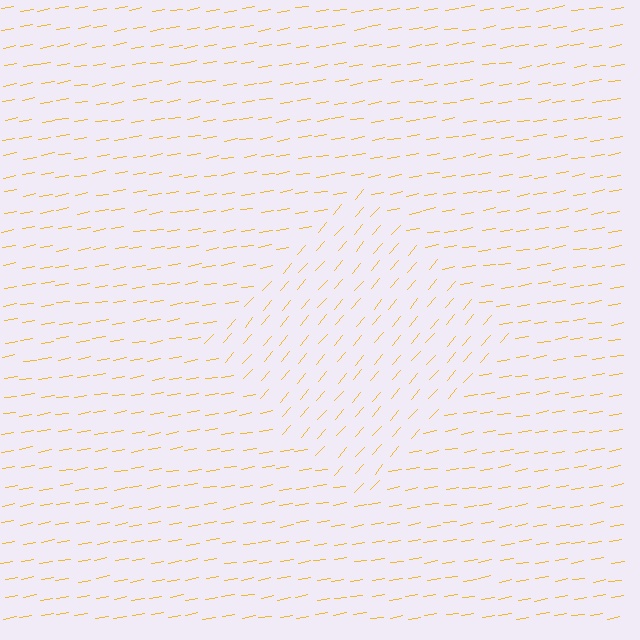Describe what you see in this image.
The image is filled with small yellow line segments. A diamond region in the image has lines oriented differently from the surrounding lines, creating a visible texture boundary.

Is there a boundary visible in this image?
Yes, there is a texture boundary formed by a change in line orientation.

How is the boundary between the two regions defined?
The boundary is defined purely by a change in line orientation (approximately 40 degrees difference). All lines are the same color and thickness.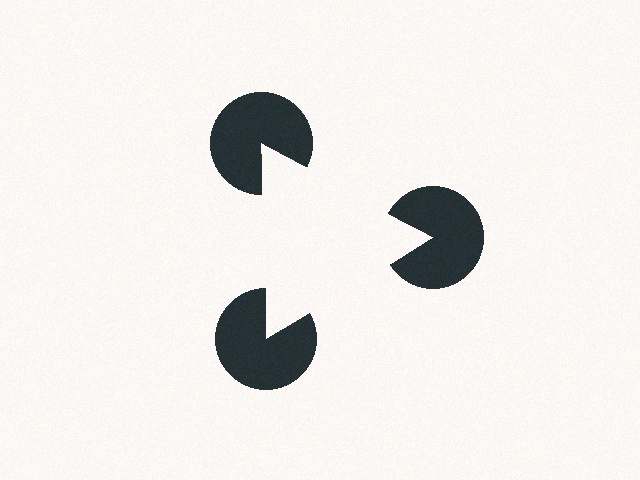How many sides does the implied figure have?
3 sides.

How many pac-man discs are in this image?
There are 3 — one at each vertex of the illusory triangle.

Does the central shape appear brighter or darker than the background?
It typically appears slightly brighter than the background, even though no actual brightness change is drawn.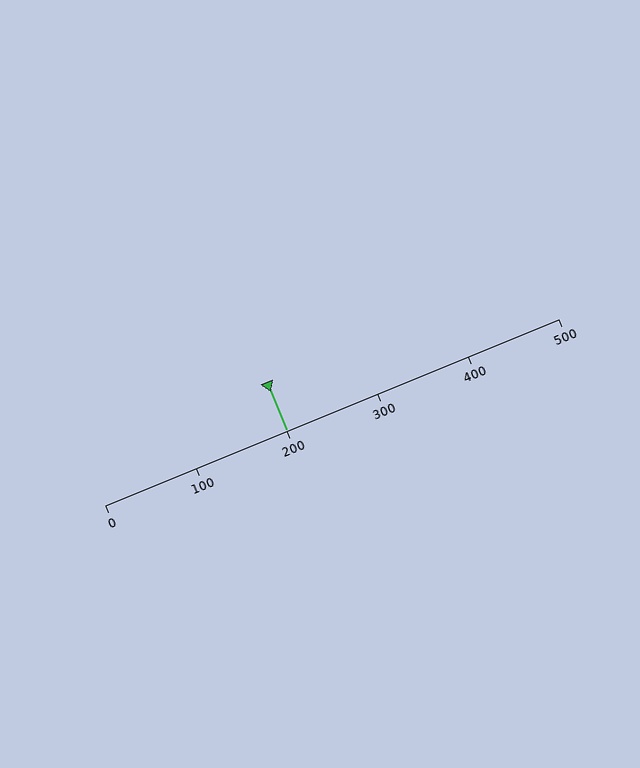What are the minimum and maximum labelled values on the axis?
The axis runs from 0 to 500.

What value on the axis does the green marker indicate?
The marker indicates approximately 200.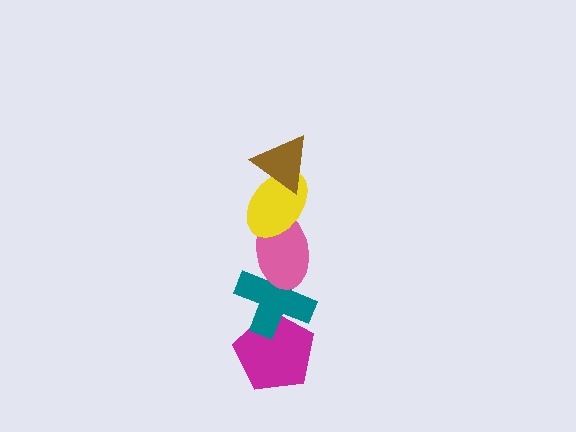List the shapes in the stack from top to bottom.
From top to bottom: the brown triangle, the yellow ellipse, the pink ellipse, the teal cross, the magenta pentagon.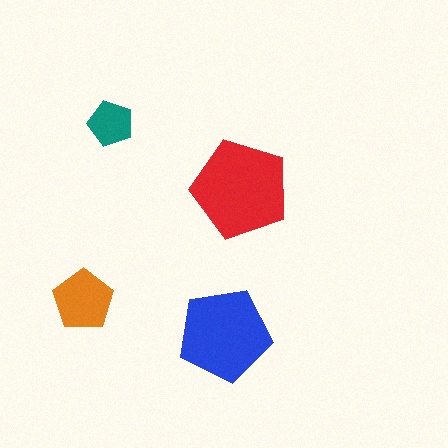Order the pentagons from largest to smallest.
the red one, the blue one, the orange one, the teal one.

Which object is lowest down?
The blue pentagon is bottommost.